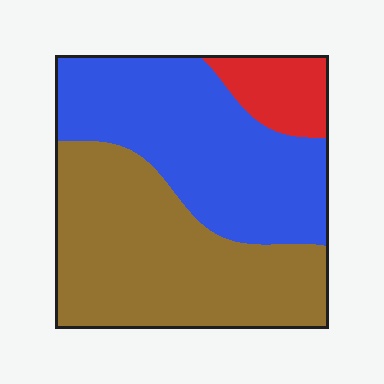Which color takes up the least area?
Red, at roughly 10%.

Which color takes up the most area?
Brown, at roughly 45%.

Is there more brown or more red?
Brown.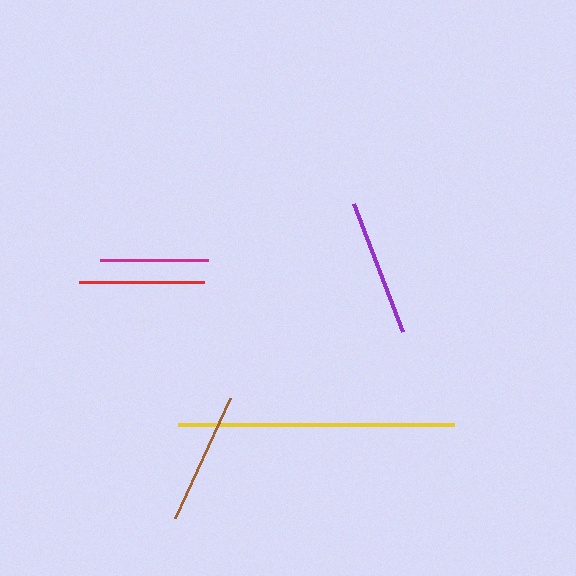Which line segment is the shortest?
The magenta line is the shortest at approximately 108 pixels.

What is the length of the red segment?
The red segment is approximately 124 pixels long.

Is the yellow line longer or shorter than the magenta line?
The yellow line is longer than the magenta line.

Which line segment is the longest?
The yellow line is the longest at approximately 276 pixels.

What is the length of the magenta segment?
The magenta segment is approximately 108 pixels long.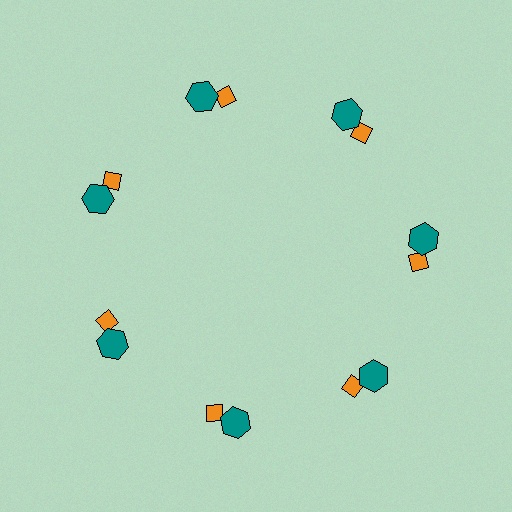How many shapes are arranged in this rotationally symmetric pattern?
There are 14 shapes, arranged in 7 groups of 2.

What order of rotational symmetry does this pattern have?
This pattern has 7-fold rotational symmetry.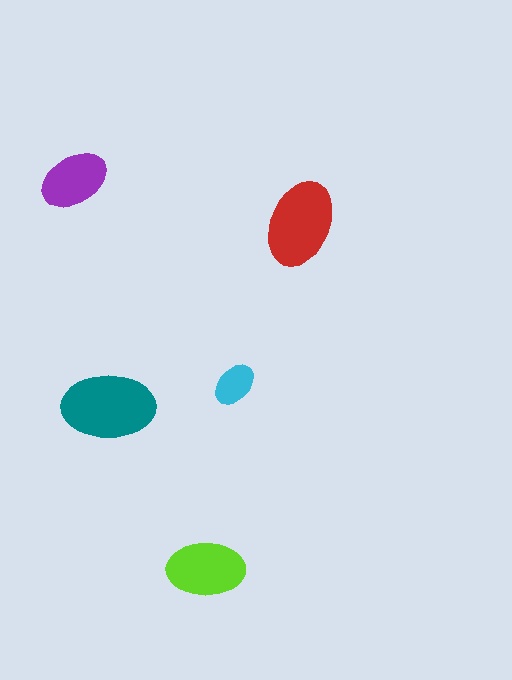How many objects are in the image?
There are 5 objects in the image.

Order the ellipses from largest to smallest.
the teal one, the red one, the lime one, the purple one, the cyan one.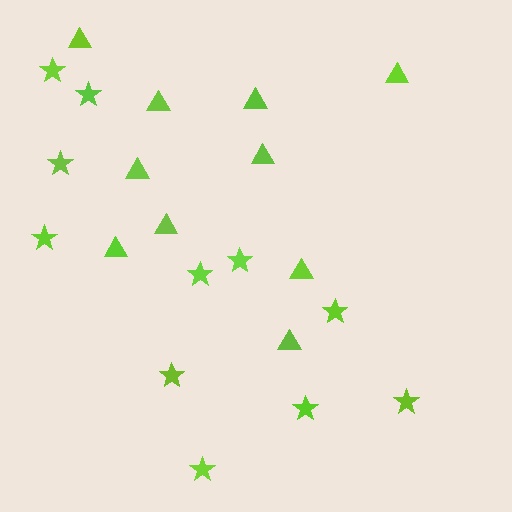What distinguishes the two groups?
There are 2 groups: one group of stars (11) and one group of triangles (10).